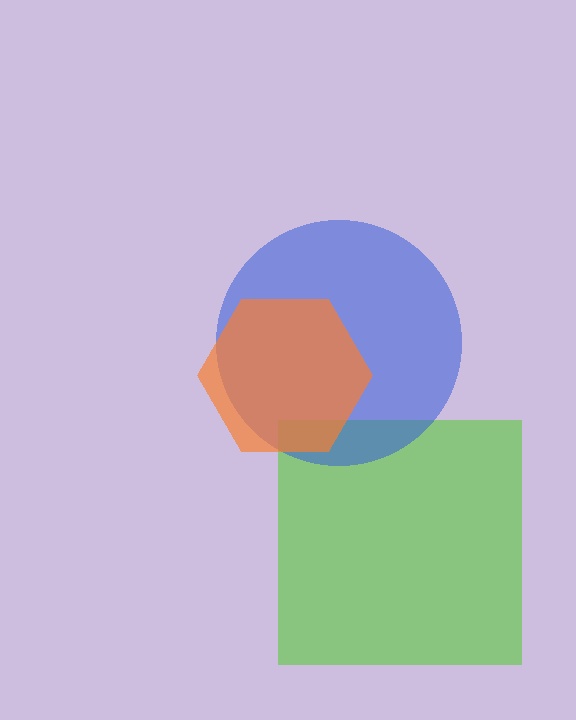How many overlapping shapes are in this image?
There are 3 overlapping shapes in the image.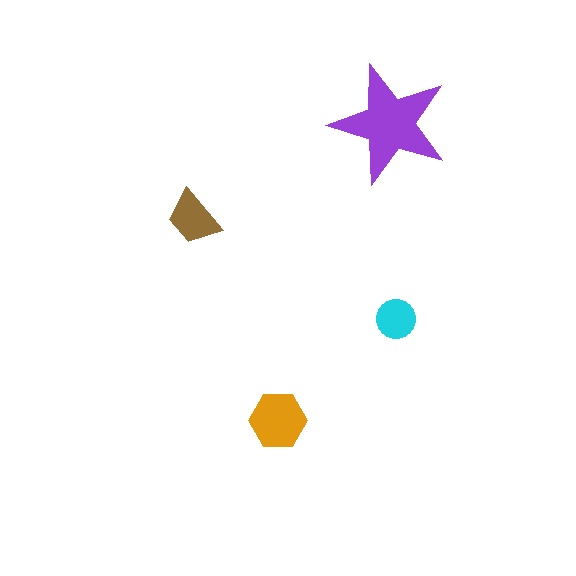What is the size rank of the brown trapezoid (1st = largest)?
3rd.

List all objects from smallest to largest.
The cyan circle, the brown trapezoid, the orange hexagon, the purple star.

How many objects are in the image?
There are 4 objects in the image.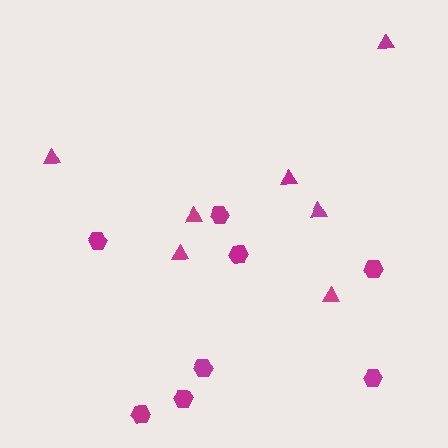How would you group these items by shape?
There are 2 groups: one group of hexagons (8) and one group of triangles (7).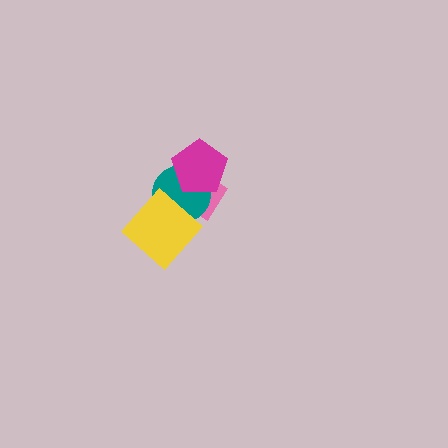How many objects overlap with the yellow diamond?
2 objects overlap with the yellow diamond.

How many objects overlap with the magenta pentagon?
2 objects overlap with the magenta pentagon.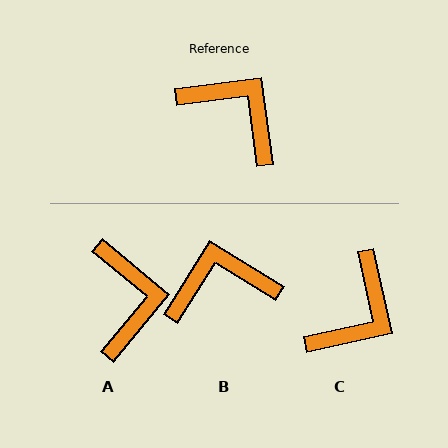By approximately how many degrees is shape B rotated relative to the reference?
Approximately 51 degrees counter-clockwise.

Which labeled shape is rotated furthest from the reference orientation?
C, about 85 degrees away.